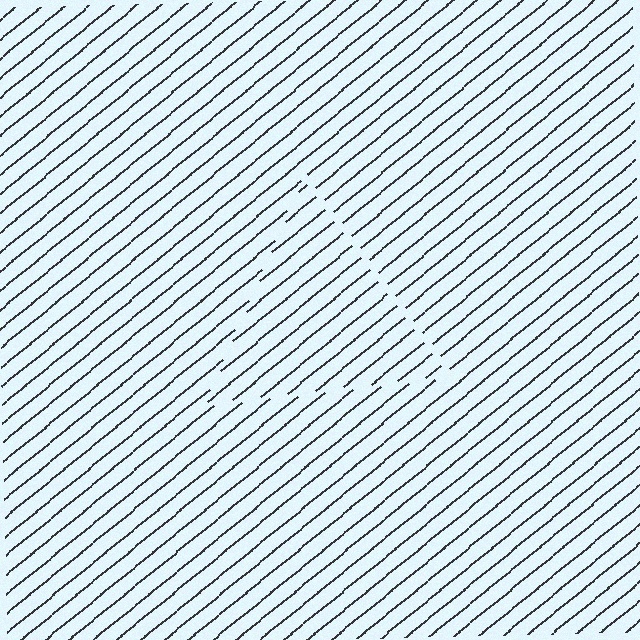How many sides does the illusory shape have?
3 sides — the line-ends trace a triangle.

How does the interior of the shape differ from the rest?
The interior of the shape contains the same grating, shifted by half a period — the contour is defined by the phase discontinuity where line-ends from the inner and outer gratings abut.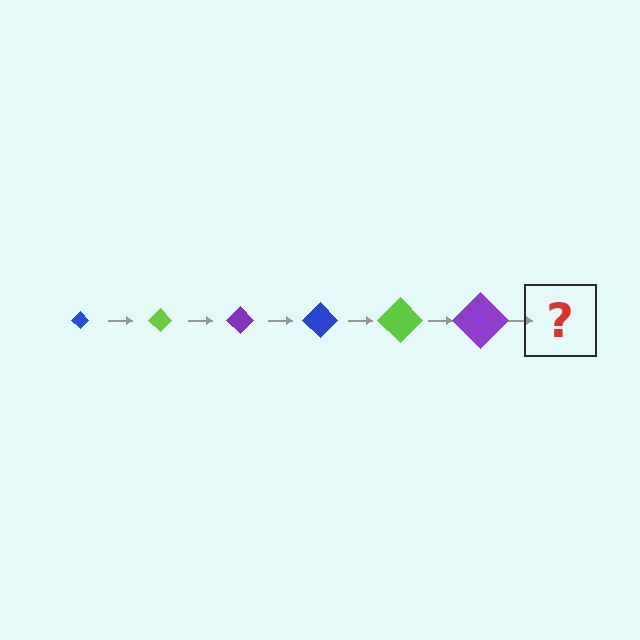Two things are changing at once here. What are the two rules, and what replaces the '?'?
The two rules are that the diamond grows larger each step and the color cycles through blue, lime, and purple. The '?' should be a blue diamond, larger than the previous one.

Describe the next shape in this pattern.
It should be a blue diamond, larger than the previous one.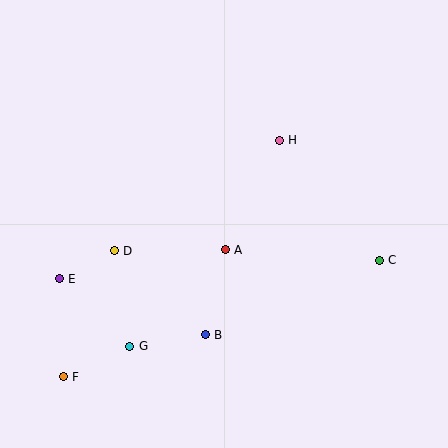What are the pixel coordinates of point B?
Point B is at (205, 335).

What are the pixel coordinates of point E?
Point E is at (59, 279).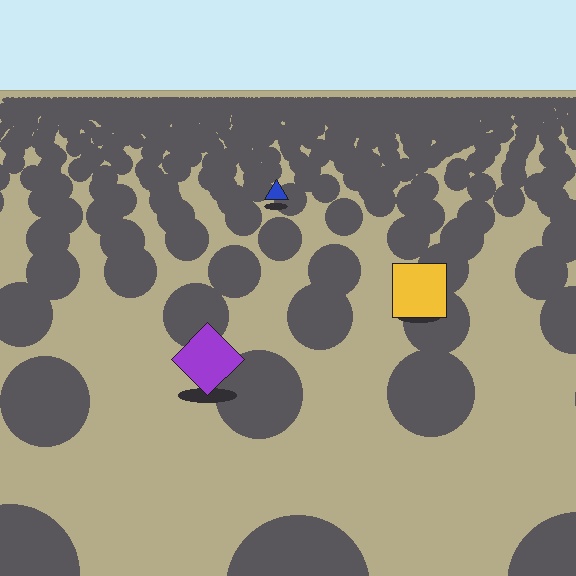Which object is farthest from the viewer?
The blue triangle is farthest from the viewer. It appears smaller and the ground texture around it is denser.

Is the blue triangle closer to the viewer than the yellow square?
No. The yellow square is closer — you can tell from the texture gradient: the ground texture is coarser near it.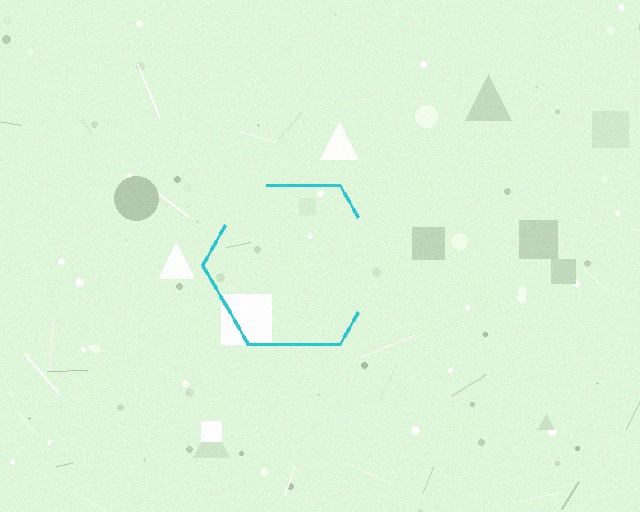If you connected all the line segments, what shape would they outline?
They would outline a hexagon.